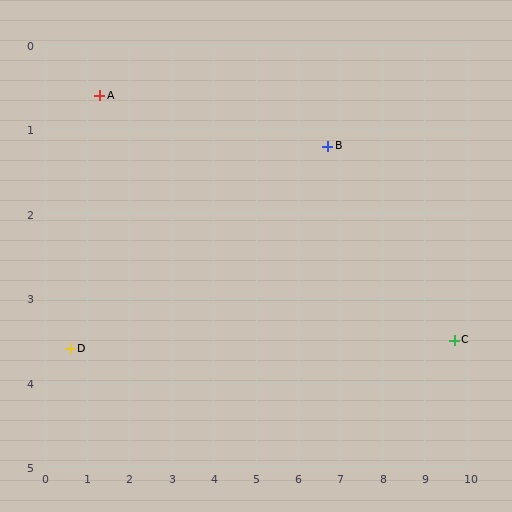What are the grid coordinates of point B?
Point B is at approximately (6.7, 1.2).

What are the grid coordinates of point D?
Point D is at approximately (0.6, 3.6).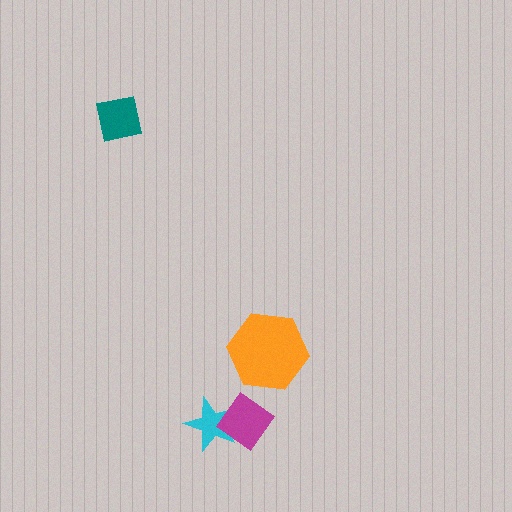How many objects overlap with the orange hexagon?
0 objects overlap with the orange hexagon.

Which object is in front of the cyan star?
The magenta diamond is in front of the cyan star.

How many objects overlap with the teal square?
0 objects overlap with the teal square.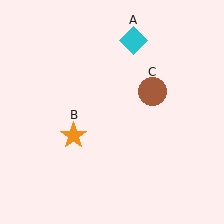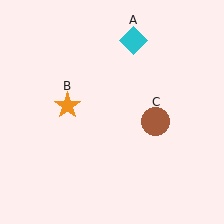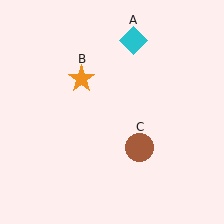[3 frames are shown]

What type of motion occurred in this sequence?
The orange star (object B), brown circle (object C) rotated clockwise around the center of the scene.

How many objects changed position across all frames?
2 objects changed position: orange star (object B), brown circle (object C).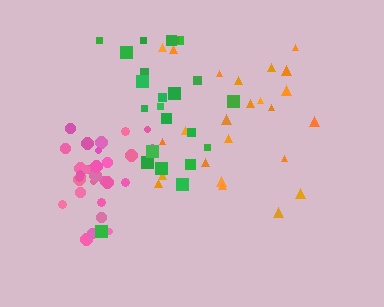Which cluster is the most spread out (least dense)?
Orange.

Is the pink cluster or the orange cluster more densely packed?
Pink.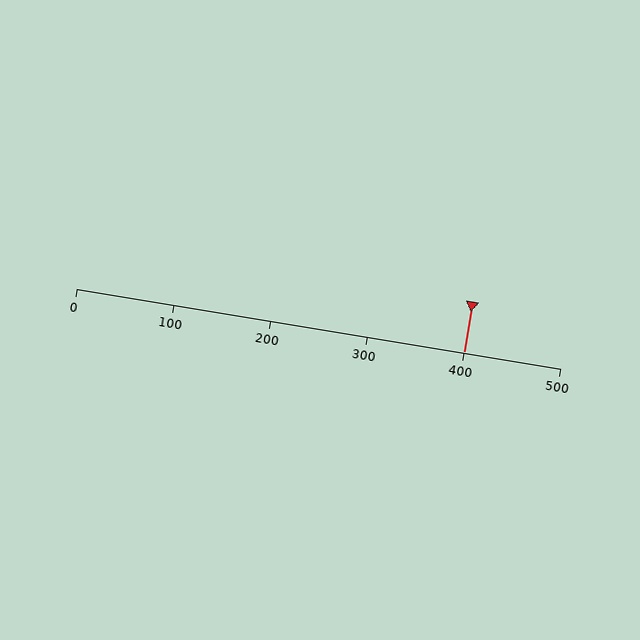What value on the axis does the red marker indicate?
The marker indicates approximately 400.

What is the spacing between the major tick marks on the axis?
The major ticks are spaced 100 apart.